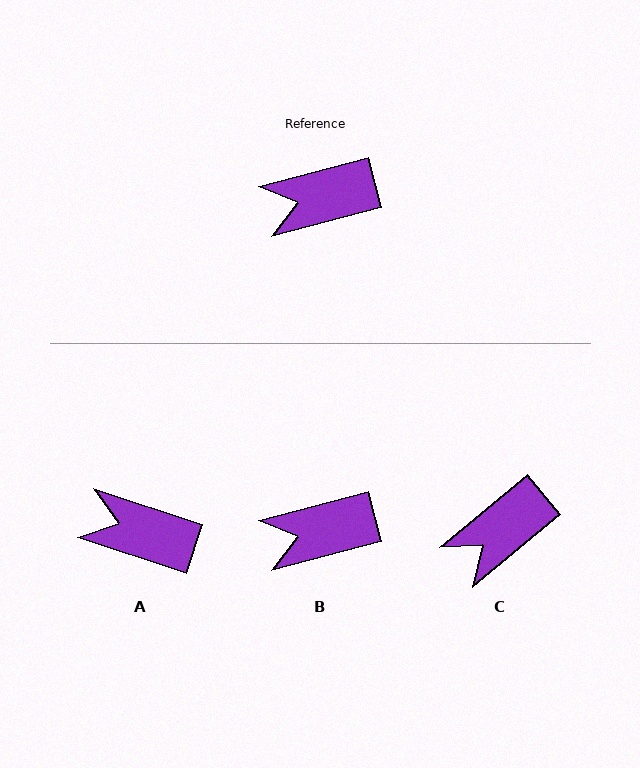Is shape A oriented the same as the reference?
No, it is off by about 32 degrees.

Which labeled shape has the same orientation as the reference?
B.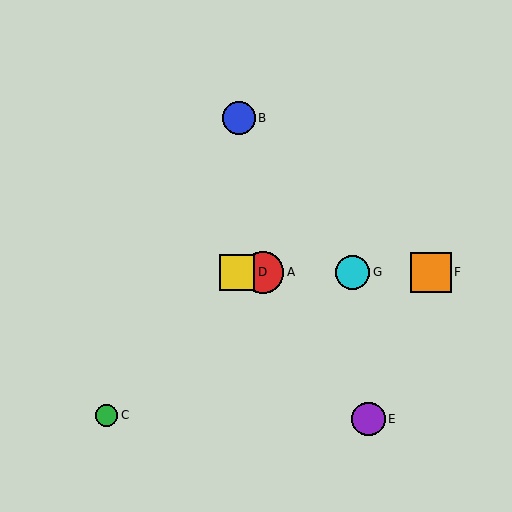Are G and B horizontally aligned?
No, G is at y≈272 and B is at y≈118.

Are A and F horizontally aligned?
Yes, both are at y≈272.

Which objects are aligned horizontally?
Objects A, D, F, G are aligned horizontally.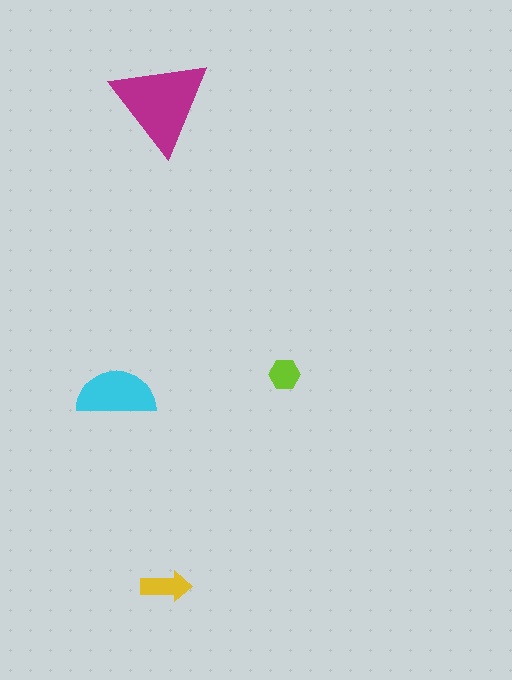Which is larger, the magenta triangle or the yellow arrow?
The magenta triangle.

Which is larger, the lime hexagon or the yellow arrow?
The yellow arrow.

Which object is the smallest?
The lime hexagon.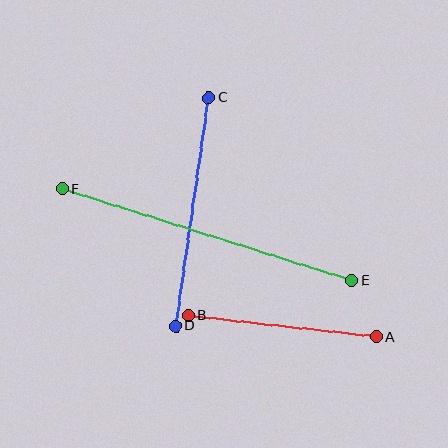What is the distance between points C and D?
The distance is approximately 231 pixels.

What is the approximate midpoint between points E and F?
The midpoint is at approximately (207, 235) pixels.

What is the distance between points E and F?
The distance is approximately 304 pixels.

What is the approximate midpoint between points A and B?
The midpoint is at approximately (282, 326) pixels.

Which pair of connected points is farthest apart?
Points E and F are farthest apart.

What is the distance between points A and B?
The distance is approximately 189 pixels.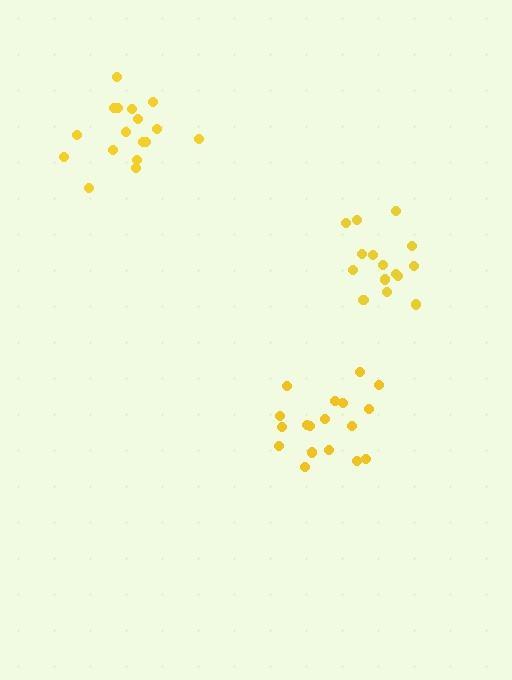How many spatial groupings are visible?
There are 3 spatial groupings.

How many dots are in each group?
Group 1: 17 dots, Group 2: 15 dots, Group 3: 18 dots (50 total).